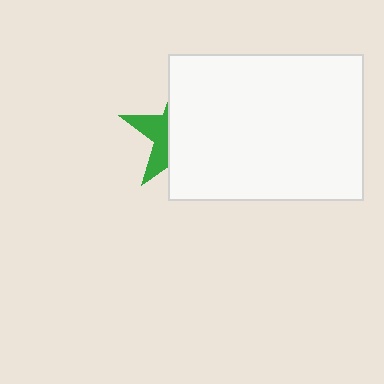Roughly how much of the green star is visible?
A small part of it is visible (roughly 32%).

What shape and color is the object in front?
The object in front is a white rectangle.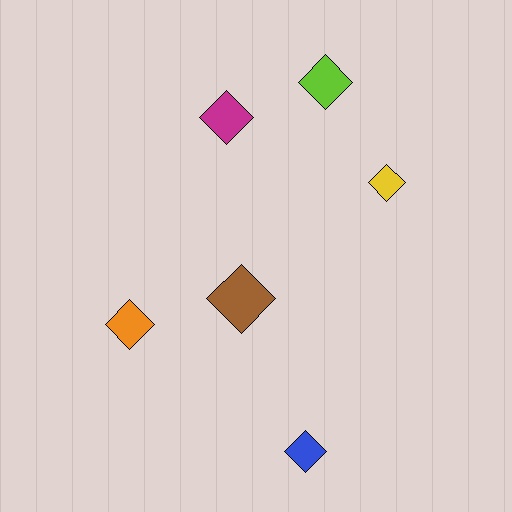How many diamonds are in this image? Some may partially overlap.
There are 6 diamonds.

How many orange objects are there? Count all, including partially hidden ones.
There is 1 orange object.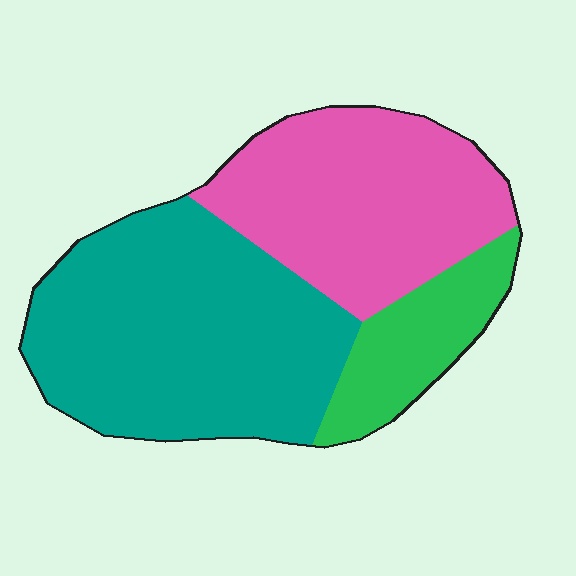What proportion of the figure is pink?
Pink covers about 35% of the figure.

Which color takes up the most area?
Teal, at roughly 50%.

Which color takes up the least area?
Green, at roughly 15%.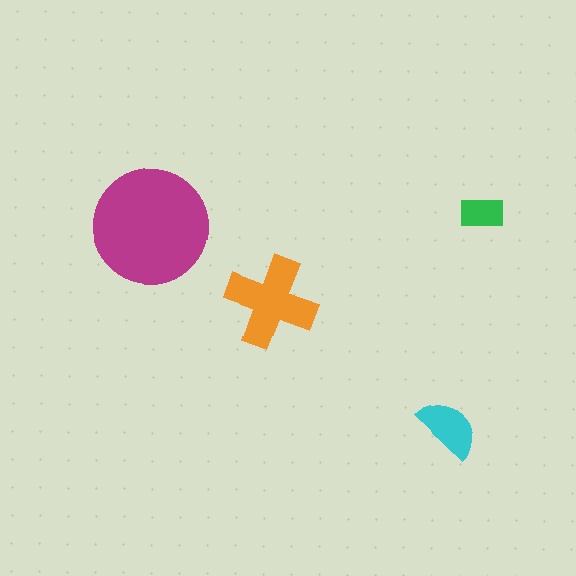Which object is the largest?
The magenta circle.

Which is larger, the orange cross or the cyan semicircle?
The orange cross.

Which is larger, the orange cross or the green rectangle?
The orange cross.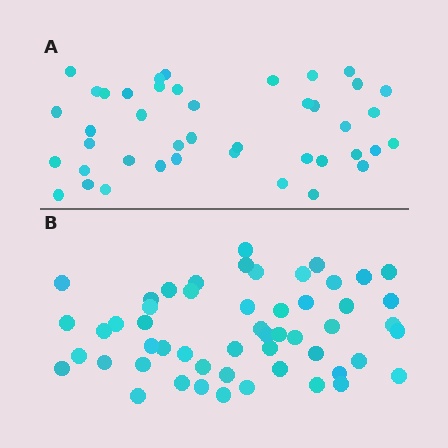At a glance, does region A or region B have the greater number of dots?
Region B (the bottom region) has more dots.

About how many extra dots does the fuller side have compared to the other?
Region B has roughly 12 or so more dots than region A.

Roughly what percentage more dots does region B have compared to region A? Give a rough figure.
About 25% more.